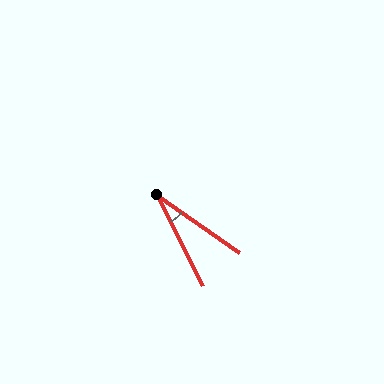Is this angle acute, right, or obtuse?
It is acute.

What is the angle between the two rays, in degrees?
Approximately 28 degrees.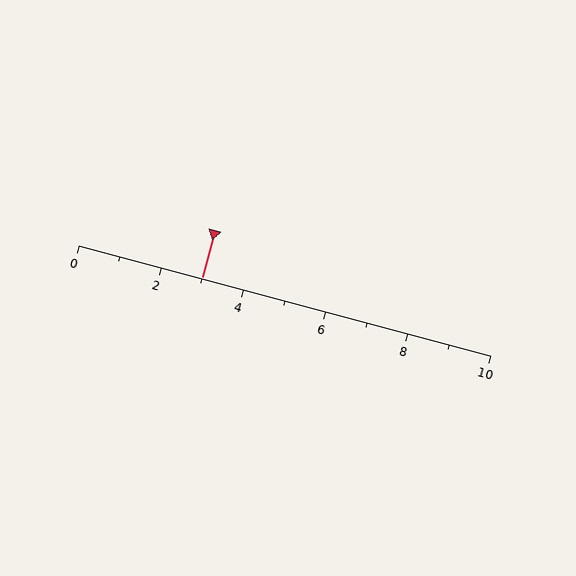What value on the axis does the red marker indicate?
The marker indicates approximately 3.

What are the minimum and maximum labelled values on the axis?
The axis runs from 0 to 10.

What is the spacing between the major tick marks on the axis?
The major ticks are spaced 2 apart.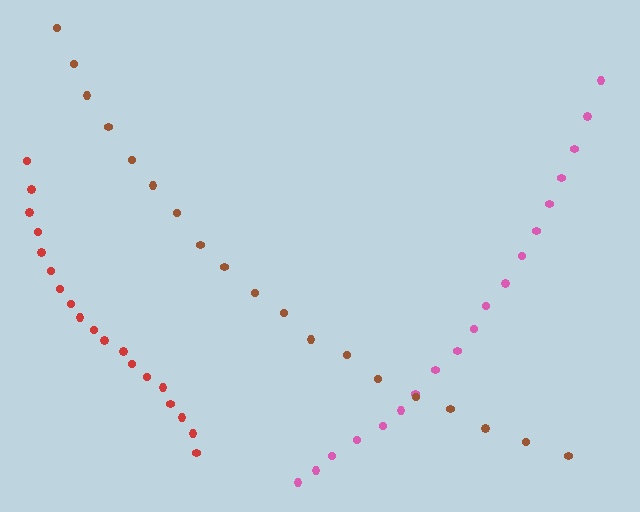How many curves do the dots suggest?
There are 3 distinct paths.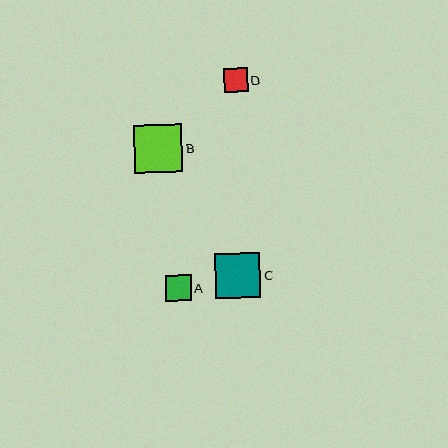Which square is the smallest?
Square D is the smallest with a size of approximately 24 pixels.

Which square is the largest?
Square B is the largest with a size of approximately 48 pixels.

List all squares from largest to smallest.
From largest to smallest: B, C, A, D.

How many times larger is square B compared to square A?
Square B is approximately 1.9 times the size of square A.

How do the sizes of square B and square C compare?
Square B and square C are approximately the same size.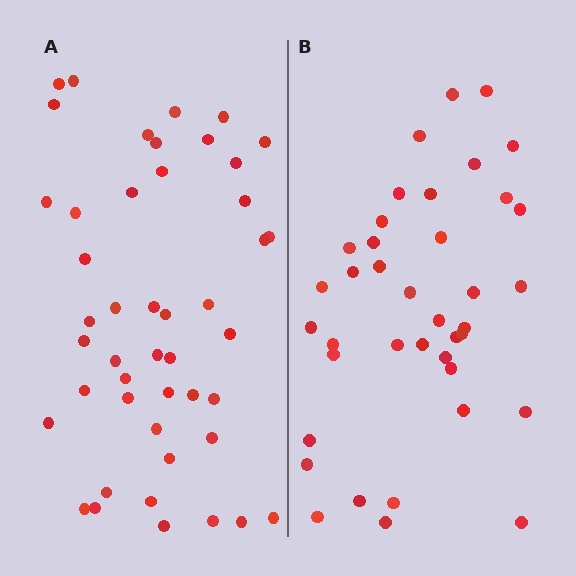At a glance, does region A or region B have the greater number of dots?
Region A (the left region) has more dots.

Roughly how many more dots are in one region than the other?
Region A has roughly 8 or so more dots than region B.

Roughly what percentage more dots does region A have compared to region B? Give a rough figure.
About 20% more.